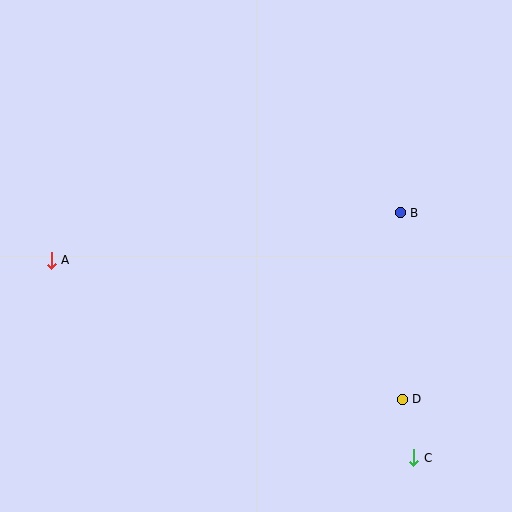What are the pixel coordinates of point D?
Point D is at (402, 399).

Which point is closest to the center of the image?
Point B at (400, 213) is closest to the center.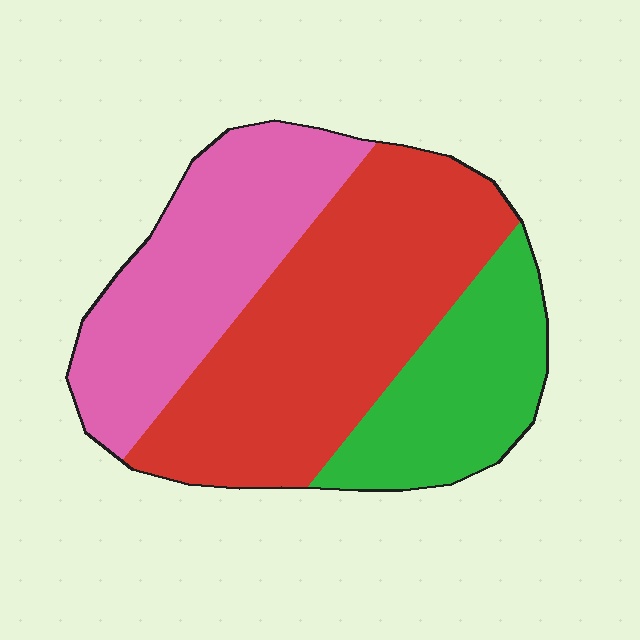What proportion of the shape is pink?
Pink takes up about one third (1/3) of the shape.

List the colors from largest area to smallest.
From largest to smallest: red, pink, green.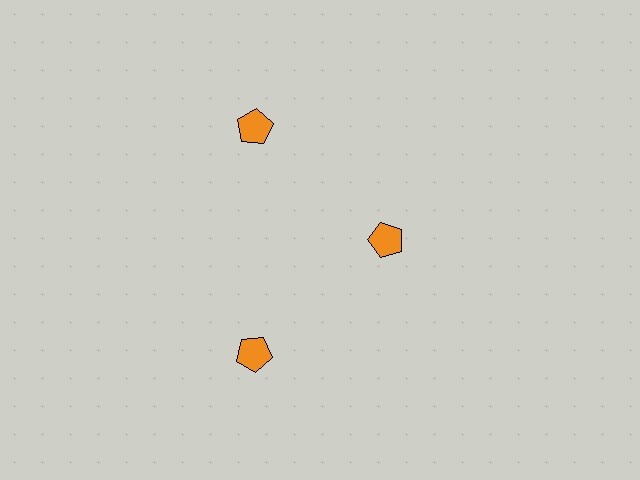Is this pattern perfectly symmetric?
No. The 3 orange pentagons are arranged in a ring, but one element near the 3 o'clock position is pulled inward toward the center, breaking the 3-fold rotational symmetry.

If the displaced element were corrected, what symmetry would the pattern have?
It would have 3-fold rotational symmetry — the pattern would map onto itself every 120 degrees.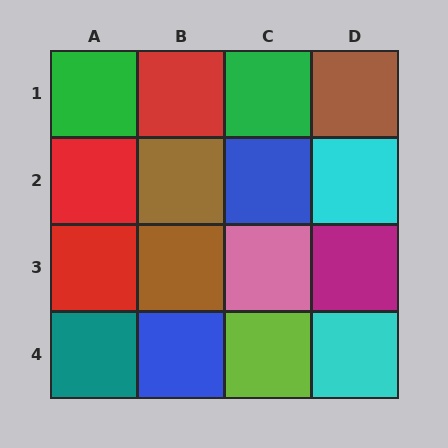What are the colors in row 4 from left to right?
Teal, blue, lime, cyan.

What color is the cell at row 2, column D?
Cyan.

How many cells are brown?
3 cells are brown.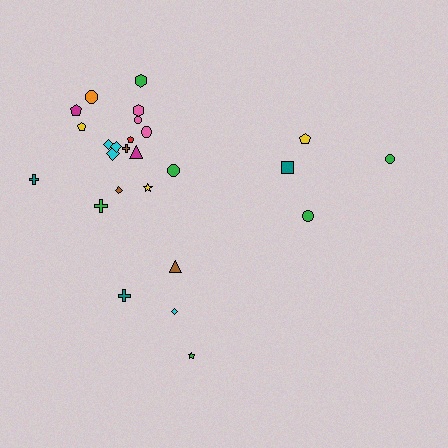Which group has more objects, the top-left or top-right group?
The top-left group.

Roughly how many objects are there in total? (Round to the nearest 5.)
Roughly 25 objects in total.